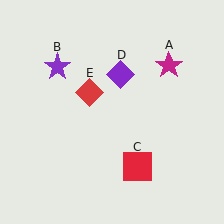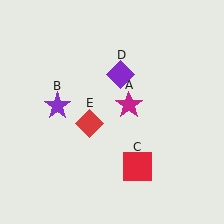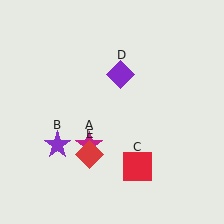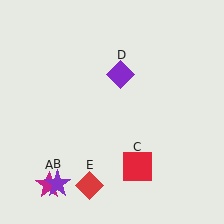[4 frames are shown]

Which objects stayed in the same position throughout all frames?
Red square (object C) and purple diamond (object D) remained stationary.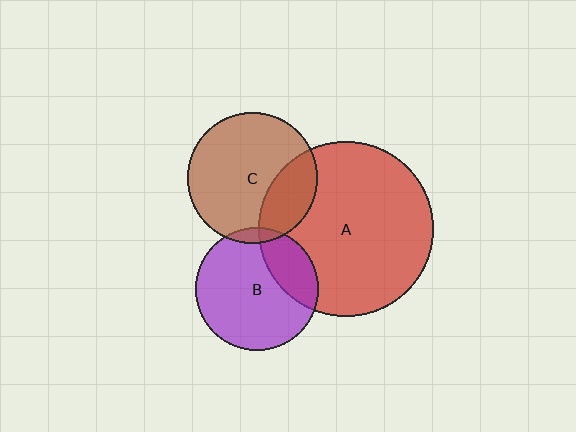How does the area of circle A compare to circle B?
Approximately 2.0 times.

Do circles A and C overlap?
Yes.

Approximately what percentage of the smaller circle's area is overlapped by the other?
Approximately 25%.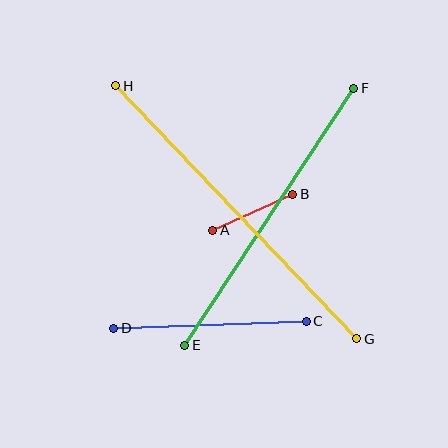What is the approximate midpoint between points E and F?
The midpoint is at approximately (269, 217) pixels.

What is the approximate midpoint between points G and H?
The midpoint is at approximately (236, 212) pixels.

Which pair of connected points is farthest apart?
Points G and H are farthest apart.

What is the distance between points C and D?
The distance is approximately 193 pixels.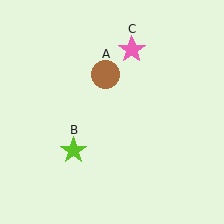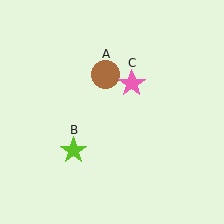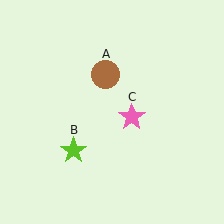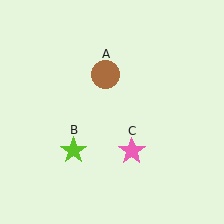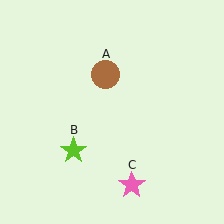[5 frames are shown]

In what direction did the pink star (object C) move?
The pink star (object C) moved down.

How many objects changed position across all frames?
1 object changed position: pink star (object C).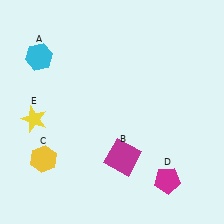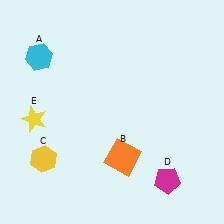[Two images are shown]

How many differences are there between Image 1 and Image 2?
There is 1 difference between the two images.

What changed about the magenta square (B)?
In Image 1, B is magenta. In Image 2, it changed to orange.